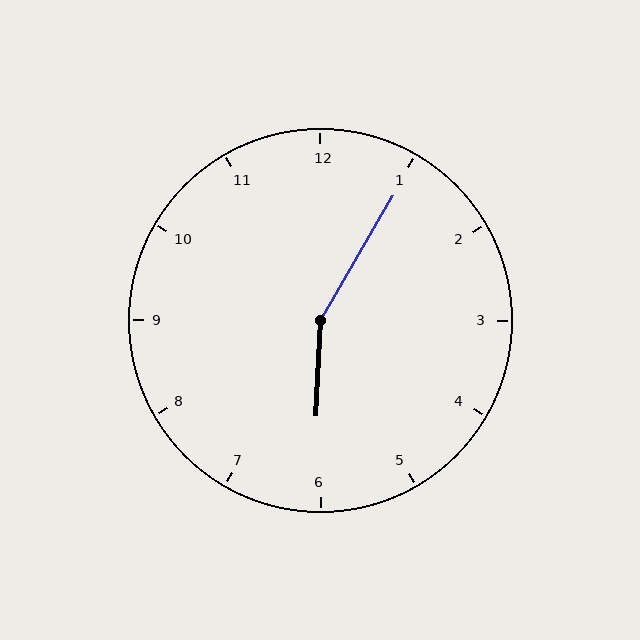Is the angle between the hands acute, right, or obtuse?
It is obtuse.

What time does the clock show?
6:05.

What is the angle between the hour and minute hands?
Approximately 152 degrees.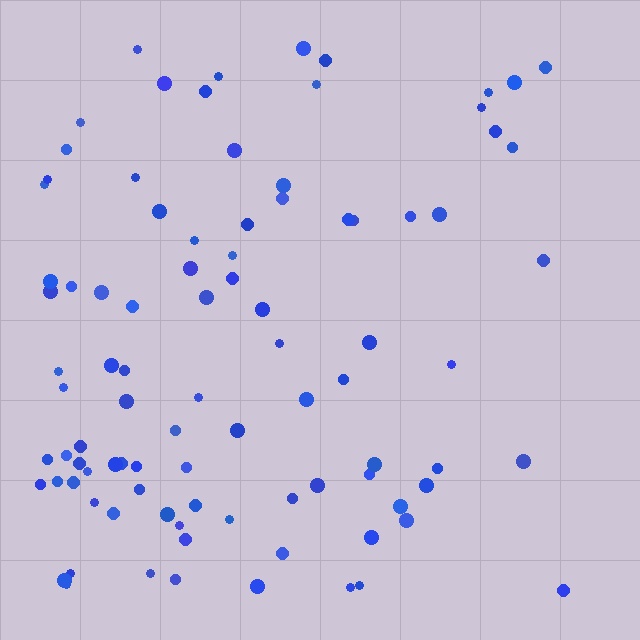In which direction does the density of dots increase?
From right to left, with the left side densest.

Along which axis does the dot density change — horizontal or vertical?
Horizontal.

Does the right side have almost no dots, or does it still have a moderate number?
Still a moderate number, just noticeably fewer than the left.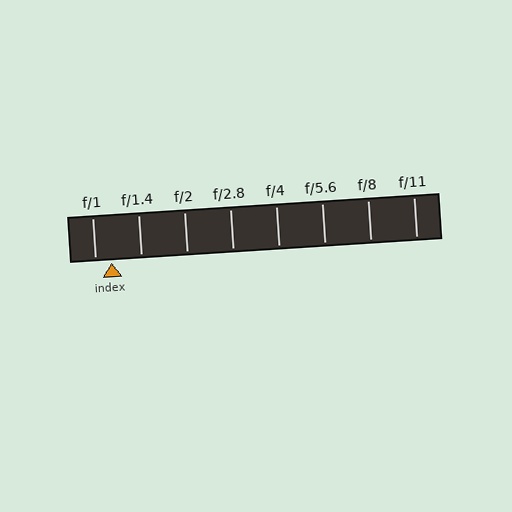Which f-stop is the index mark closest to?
The index mark is closest to f/1.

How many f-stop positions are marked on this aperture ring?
There are 8 f-stop positions marked.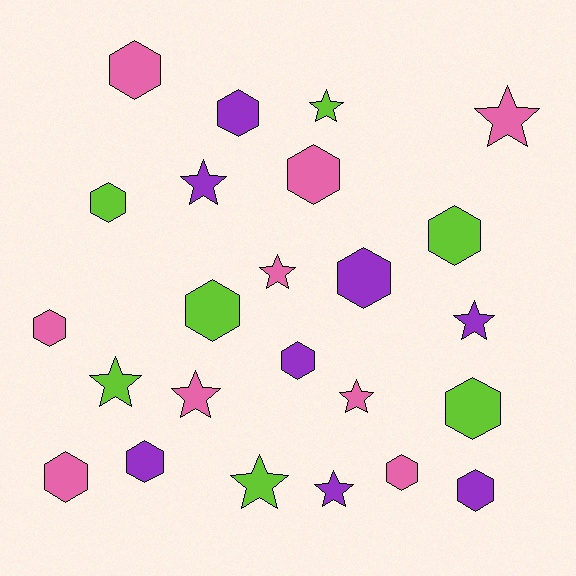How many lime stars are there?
There are 3 lime stars.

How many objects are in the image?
There are 24 objects.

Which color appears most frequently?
Pink, with 9 objects.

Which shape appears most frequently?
Hexagon, with 14 objects.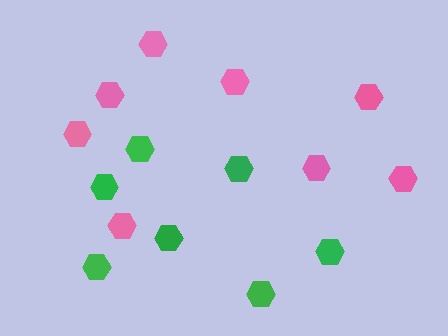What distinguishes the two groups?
There are 2 groups: one group of green hexagons (7) and one group of pink hexagons (8).